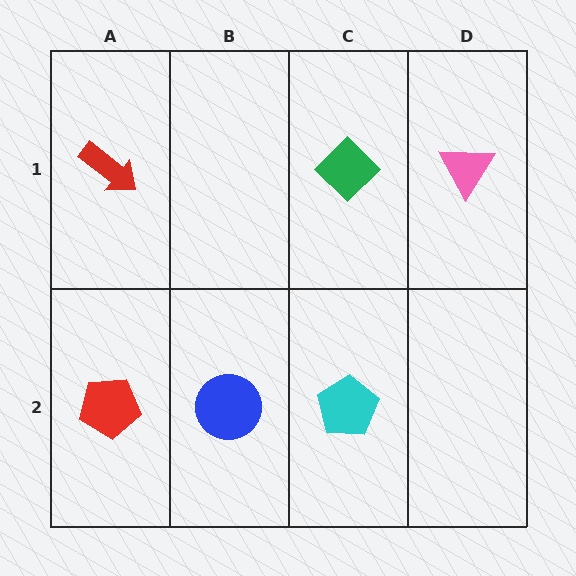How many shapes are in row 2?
3 shapes.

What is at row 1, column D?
A pink triangle.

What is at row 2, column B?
A blue circle.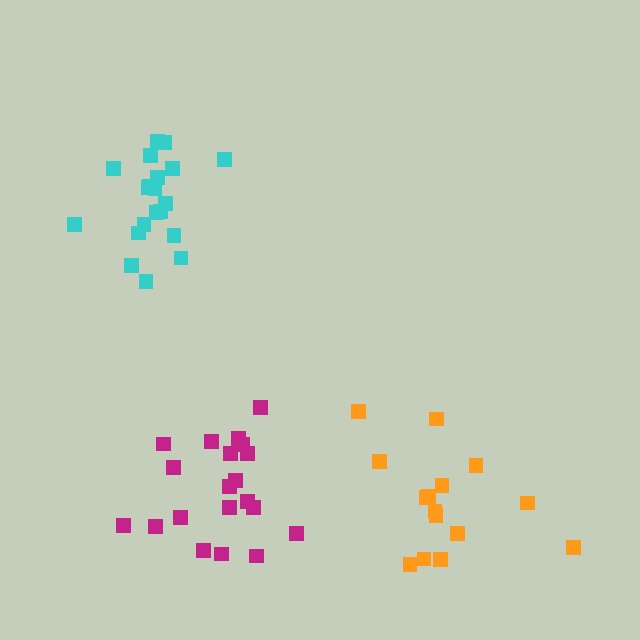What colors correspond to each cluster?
The clusters are colored: cyan, orange, magenta.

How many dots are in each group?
Group 1: 20 dots, Group 2: 15 dots, Group 3: 20 dots (55 total).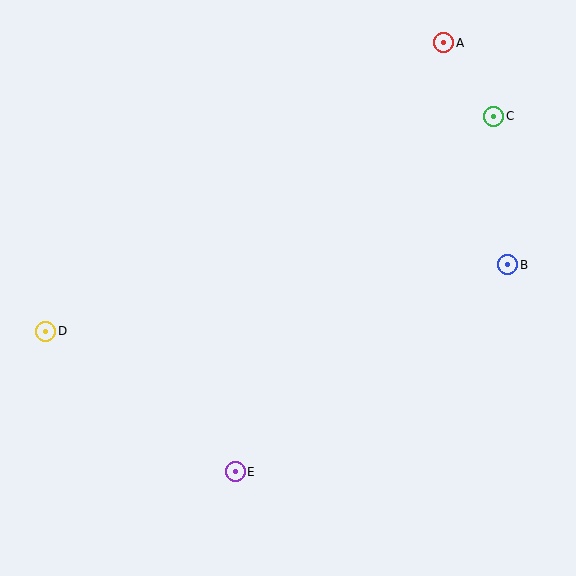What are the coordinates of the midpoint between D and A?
The midpoint between D and A is at (245, 187).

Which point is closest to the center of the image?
Point E at (235, 472) is closest to the center.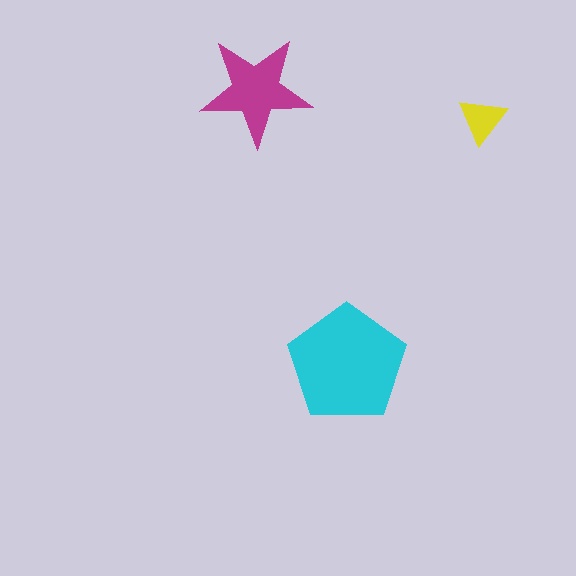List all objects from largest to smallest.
The cyan pentagon, the magenta star, the yellow triangle.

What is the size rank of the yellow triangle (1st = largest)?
3rd.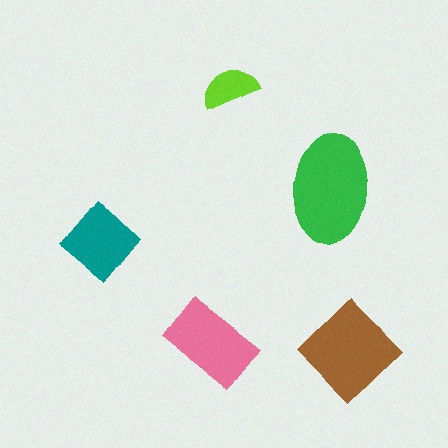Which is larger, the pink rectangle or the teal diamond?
The pink rectangle.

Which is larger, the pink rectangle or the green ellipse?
The green ellipse.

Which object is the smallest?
The lime semicircle.